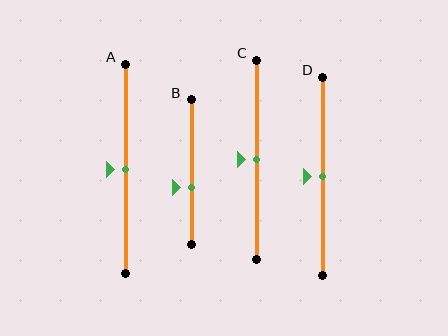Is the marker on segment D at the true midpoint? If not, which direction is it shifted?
Yes, the marker on segment D is at the true midpoint.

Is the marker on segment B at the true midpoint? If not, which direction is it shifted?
No, the marker on segment B is shifted downward by about 10% of the segment length.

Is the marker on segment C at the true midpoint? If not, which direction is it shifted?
Yes, the marker on segment C is at the true midpoint.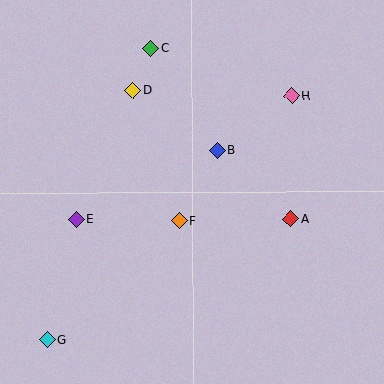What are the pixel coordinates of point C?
Point C is at (151, 48).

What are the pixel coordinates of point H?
Point H is at (292, 96).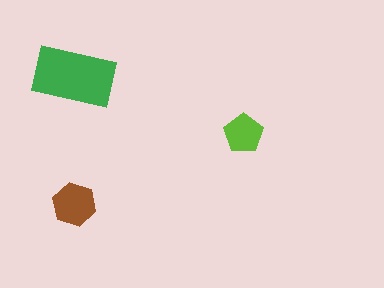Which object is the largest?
The green rectangle.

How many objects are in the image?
There are 3 objects in the image.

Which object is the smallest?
The lime pentagon.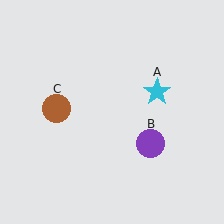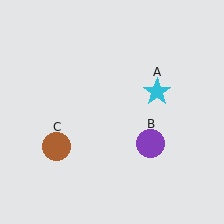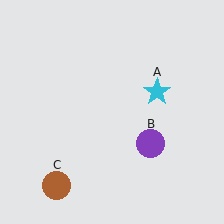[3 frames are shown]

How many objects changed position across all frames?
1 object changed position: brown circle (object C).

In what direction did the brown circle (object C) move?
The brown circle (object C) moved down.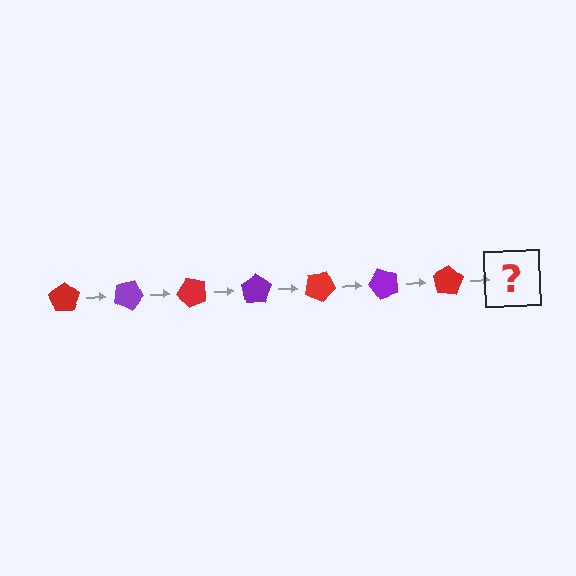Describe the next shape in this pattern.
It should be a purple pentagon, rotated 175 degrees from the start.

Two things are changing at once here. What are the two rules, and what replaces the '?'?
The two rules are that it rotates 25 degrees each step and the color cycles through red and purple. The '?' should be a purple pentagon, rotated 175 degrees from the start.